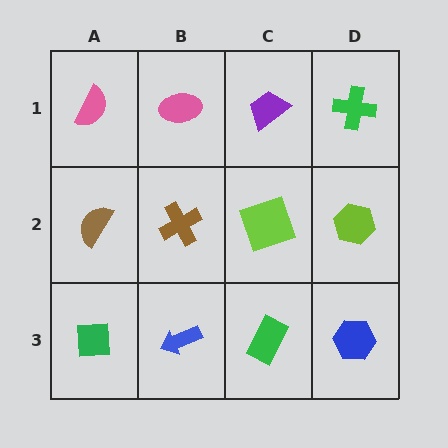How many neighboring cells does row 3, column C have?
3.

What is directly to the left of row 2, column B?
A brown semicircle.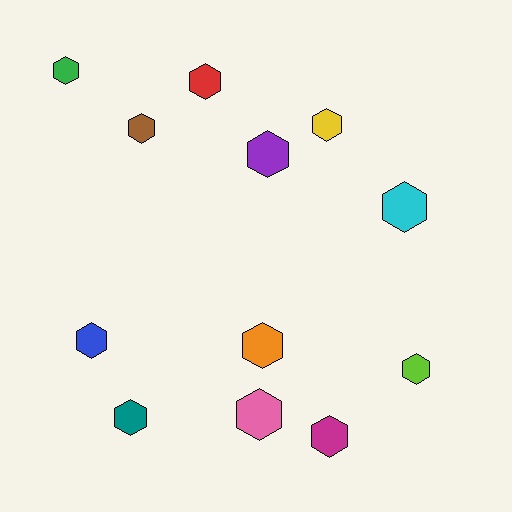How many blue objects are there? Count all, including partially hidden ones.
There is 1 blue object.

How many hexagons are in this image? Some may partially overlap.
There are 12 hexagons.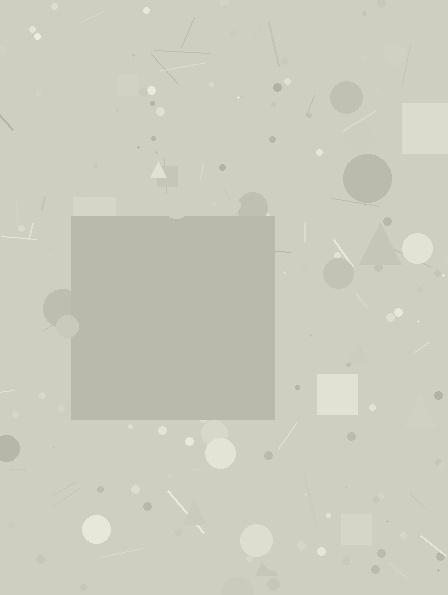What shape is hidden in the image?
A square is hidden in the image.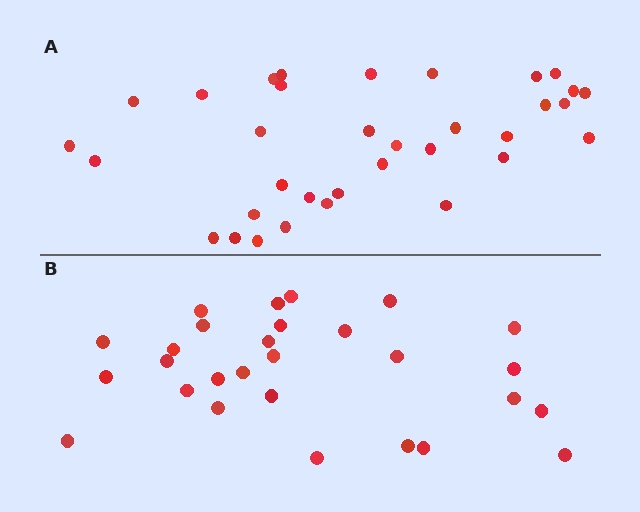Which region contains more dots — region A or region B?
Region A (the top region) has more dots.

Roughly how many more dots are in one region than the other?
Region A has about 6 more dots than region B.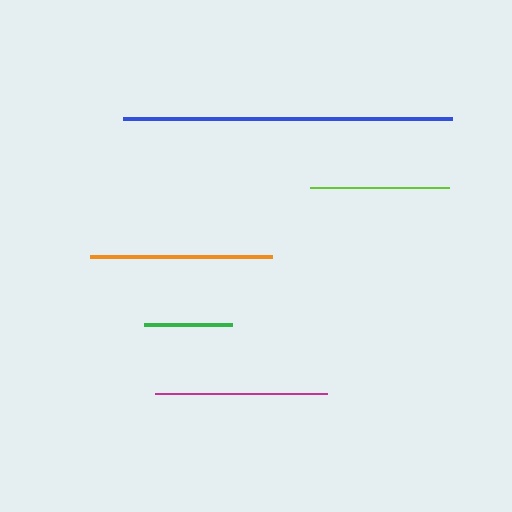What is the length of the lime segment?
The lime segment is approximately 139 pixels long.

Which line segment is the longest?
The blue line is the longest at approximately 330 pixels.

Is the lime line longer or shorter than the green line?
The lime line is longer than the green line.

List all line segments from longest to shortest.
From longest to shortest: blue, orange, magenta, lime, green.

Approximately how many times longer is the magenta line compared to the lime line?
The magenta line is approximately 1.2 times the length of the lime line.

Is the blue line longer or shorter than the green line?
The blue line is longer than the green line.